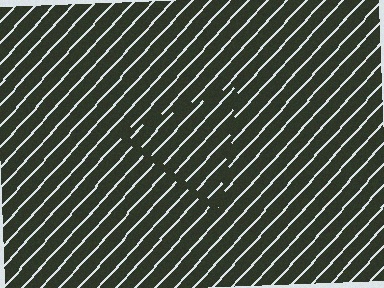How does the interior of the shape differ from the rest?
The interior of the shape contains the same grating, shifted by half a period — the contour is defined by the phase discontinuity where line-ends from the inner and outer gratings abut.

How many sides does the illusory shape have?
3 sides — the line-ends trace a triangle.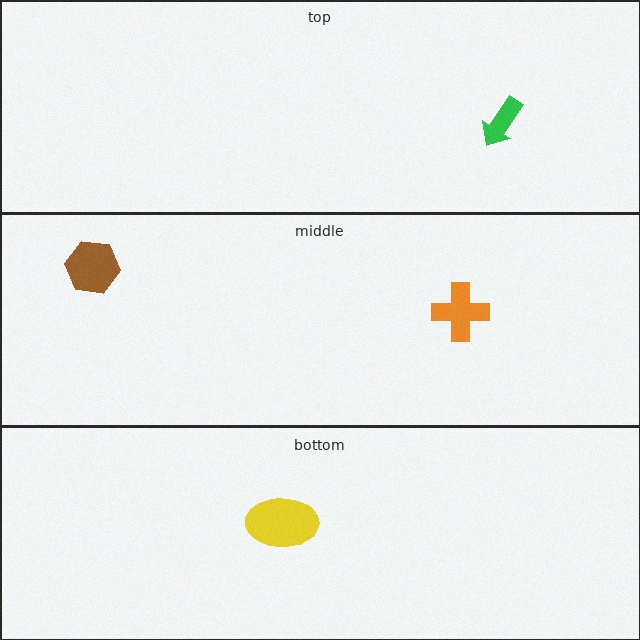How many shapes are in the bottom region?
1.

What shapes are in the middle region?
The brown hexagon, the orange cross.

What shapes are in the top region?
The green arrow.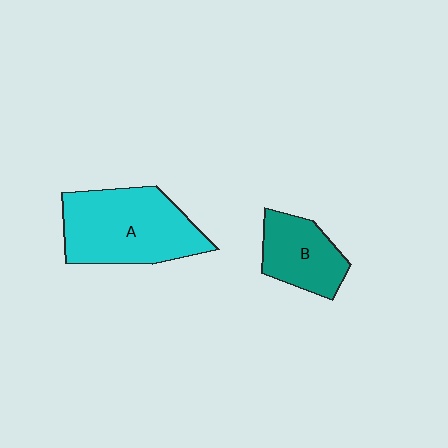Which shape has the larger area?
Shape A (cyan).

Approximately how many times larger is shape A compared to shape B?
Approximately 1.8 times.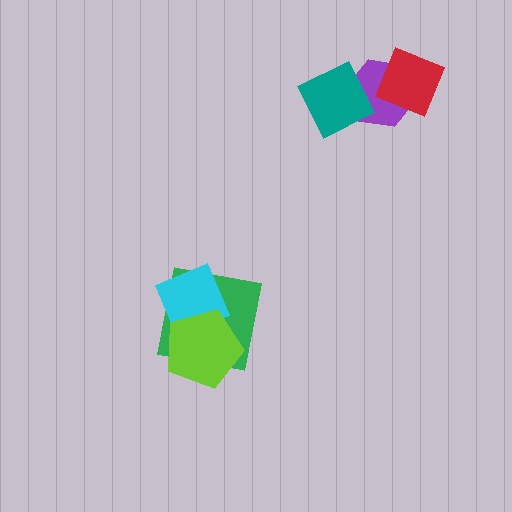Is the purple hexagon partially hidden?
Yes, it is partially covered by another shape.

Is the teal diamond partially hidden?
No, no other shape covers it.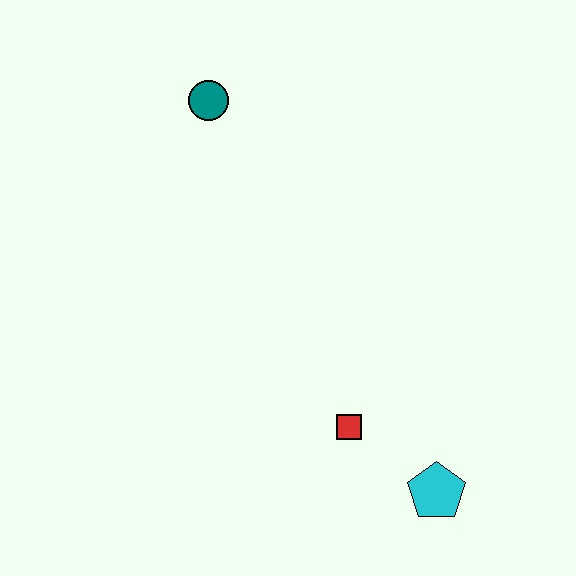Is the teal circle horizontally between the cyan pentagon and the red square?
No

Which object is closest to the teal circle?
The red square is closest to the teal circle.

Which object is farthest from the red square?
The teal circle is farthest from the red square.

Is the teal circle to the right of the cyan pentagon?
No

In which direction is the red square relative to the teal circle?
The red square is below the teal circle.